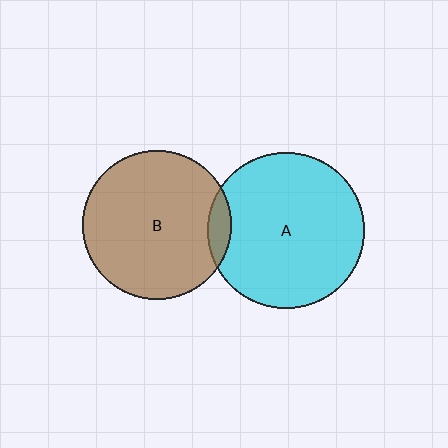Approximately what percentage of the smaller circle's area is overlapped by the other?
Approximately 5%.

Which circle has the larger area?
Circle A (cyan).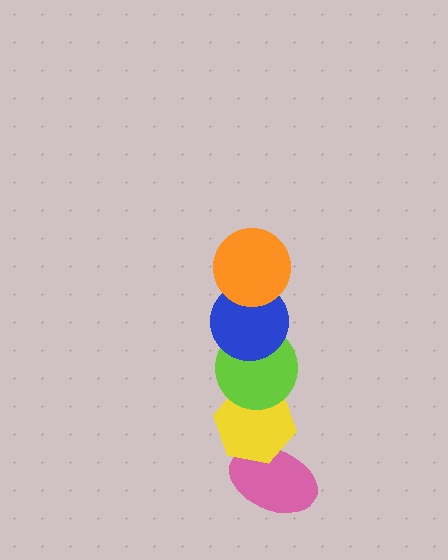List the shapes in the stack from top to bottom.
From top to bottom: the orange circle, the blue circle, the lime circle, the yellow hexagon, the pink ellipse.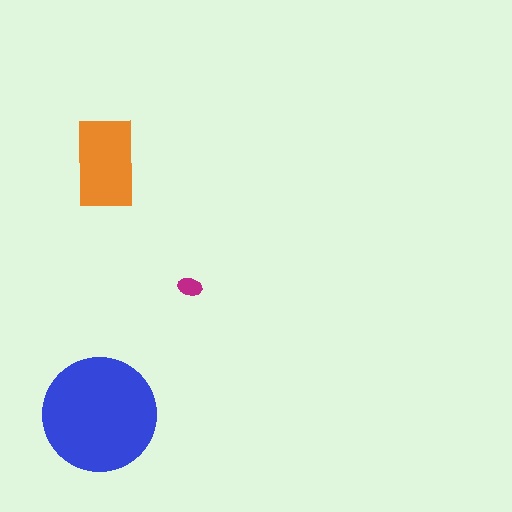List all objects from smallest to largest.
The magenta ellipse, the orange rectangle, the blue circle.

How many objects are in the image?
There are 3 objects in the image.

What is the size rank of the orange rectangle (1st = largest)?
2nd.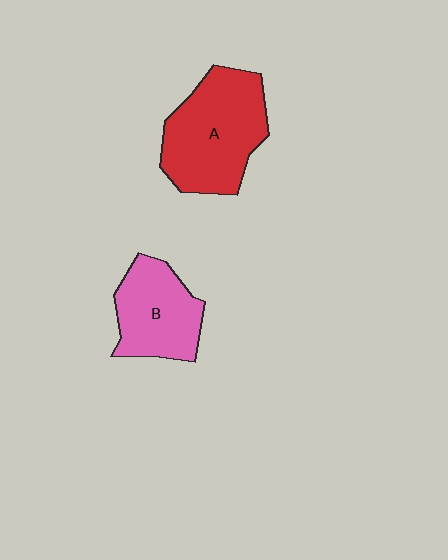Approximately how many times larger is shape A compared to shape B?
Approximately 1.4 times.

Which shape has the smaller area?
Shape B (pink).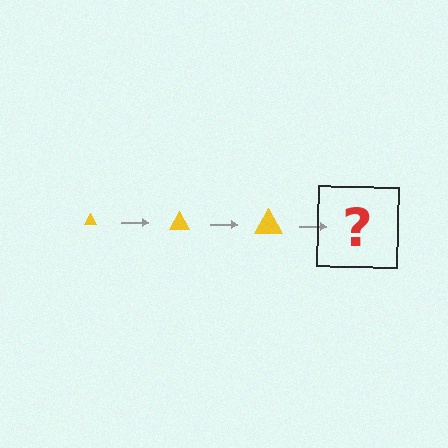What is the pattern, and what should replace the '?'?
The pattern is that the triangle gets progressively larger each step. The '?' should be a yellow triangle, larger than the previous one.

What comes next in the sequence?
The next element should be a yellow triangle, larger than the previous one.